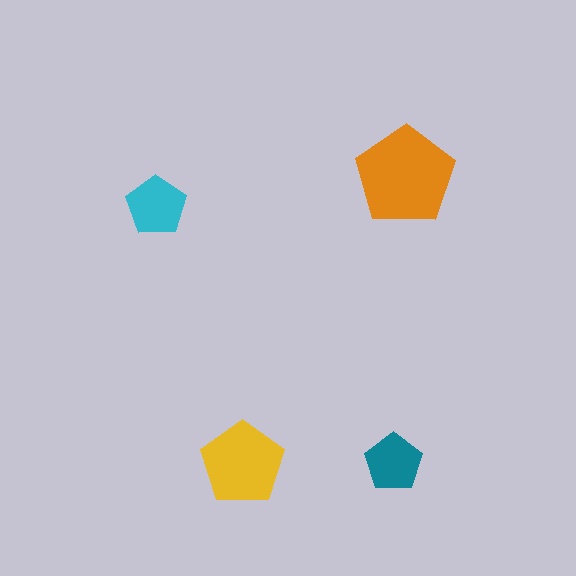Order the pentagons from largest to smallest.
the orange one, the yellow one, the cyan one, the teal one.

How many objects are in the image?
There are 4 objects in the image.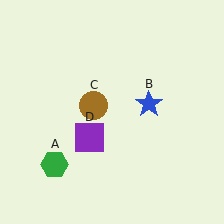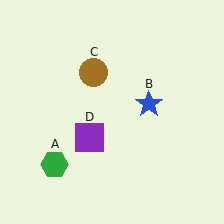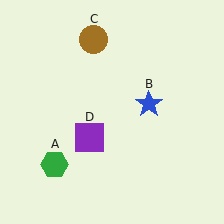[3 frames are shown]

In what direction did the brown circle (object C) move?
The brown circle (object C) moved up.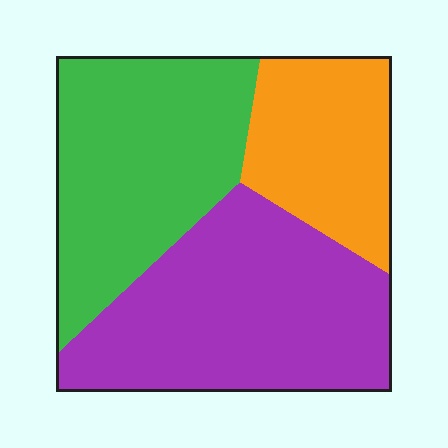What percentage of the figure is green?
Green takes up about three eighths (3/8) of the figure.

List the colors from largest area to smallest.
From largest to smallest: purple, green, orange.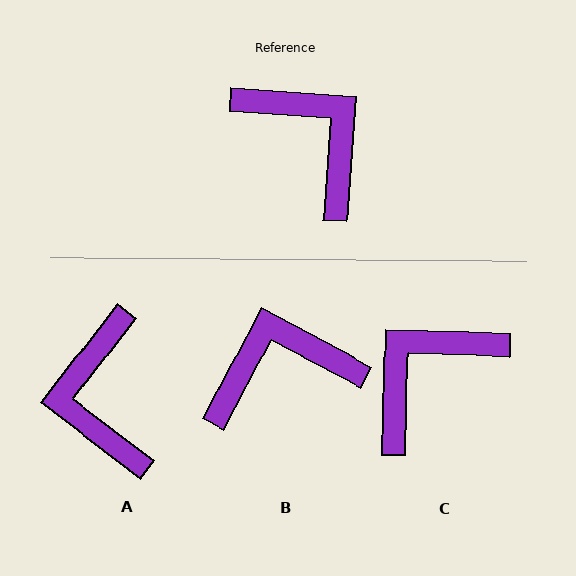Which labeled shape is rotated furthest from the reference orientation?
A, about 147 degrees away.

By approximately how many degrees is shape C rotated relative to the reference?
Approximately 93 degrees counter-clockwise.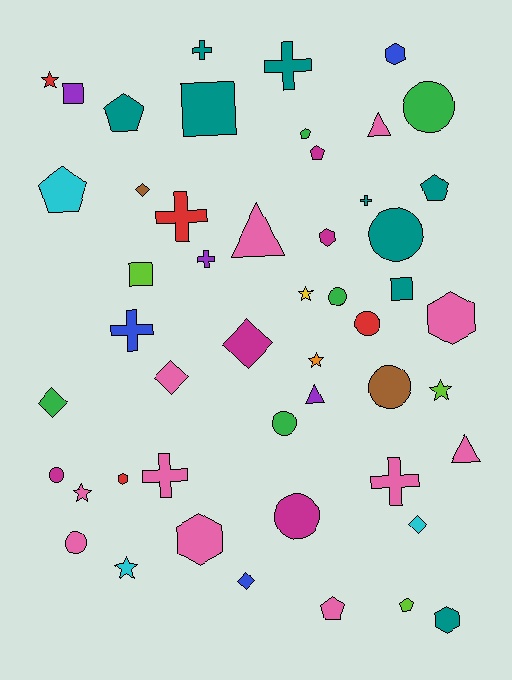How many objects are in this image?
There are 50 objects.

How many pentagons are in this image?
There are 7 pentagons.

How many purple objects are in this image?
There are 3 purple objects.